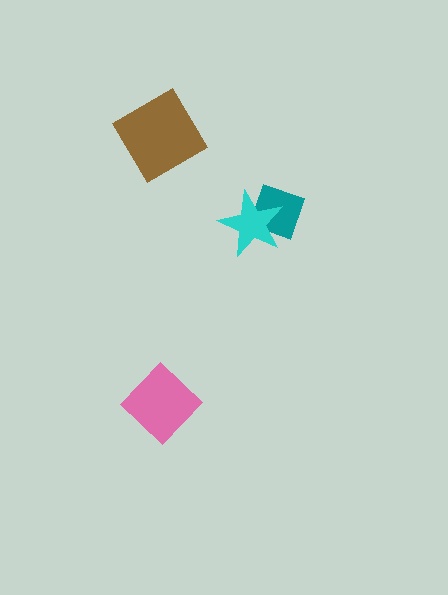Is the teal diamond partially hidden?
Yes, it is partially covered by another shape.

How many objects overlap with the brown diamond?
0 objects overlap with the brown diamond.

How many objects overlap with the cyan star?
1 object overlaps with the cyan star.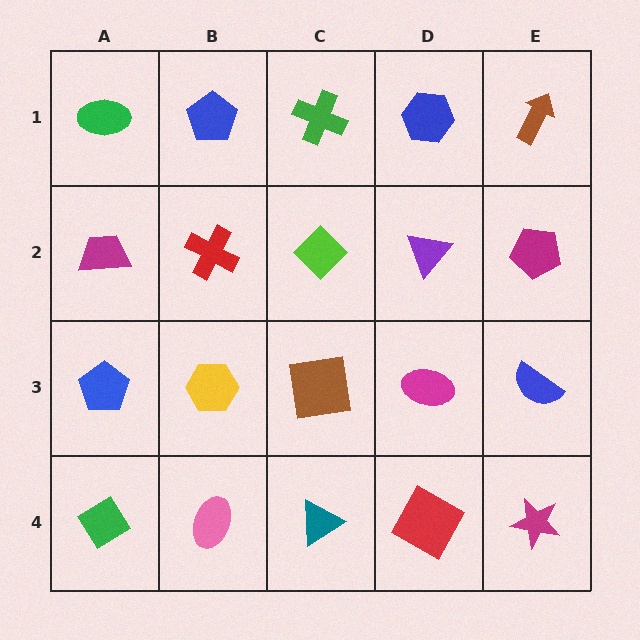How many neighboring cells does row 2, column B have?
4.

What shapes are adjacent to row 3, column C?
A lime diamond (row 2, column C), a teal triangle (row 4, column C), a yellow hexagon (row 3, column B), a magenta ellipse (row 3, column D).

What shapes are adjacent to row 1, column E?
A magenta pentagon (row 2, column E), a blue hexagon (row 1, column D).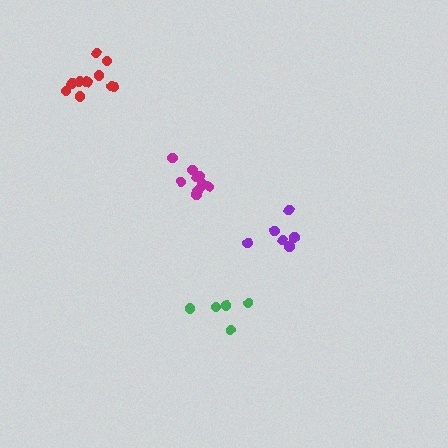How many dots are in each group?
Group 1: 5 dots, Group 2: 6 dots, Group 3: 10 dots, Group 4: 10 dots (31 total).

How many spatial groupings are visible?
There are 4 spatial groupings.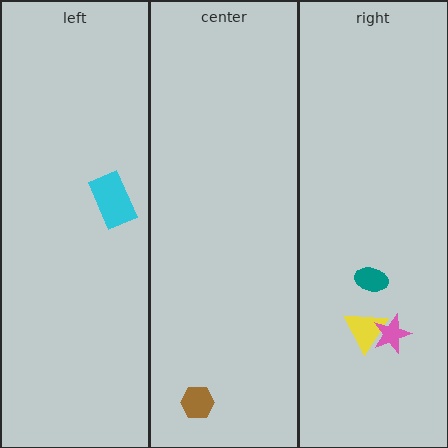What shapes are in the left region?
The cyan rectangle.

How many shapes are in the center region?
1.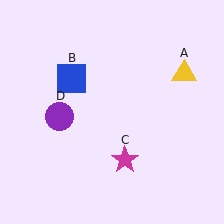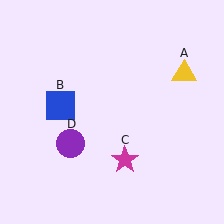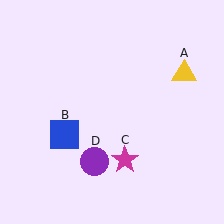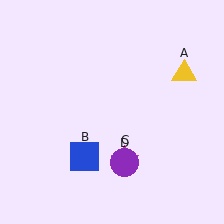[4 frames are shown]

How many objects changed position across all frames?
2 objects changed position: blue square (object B), purple circle (object D).